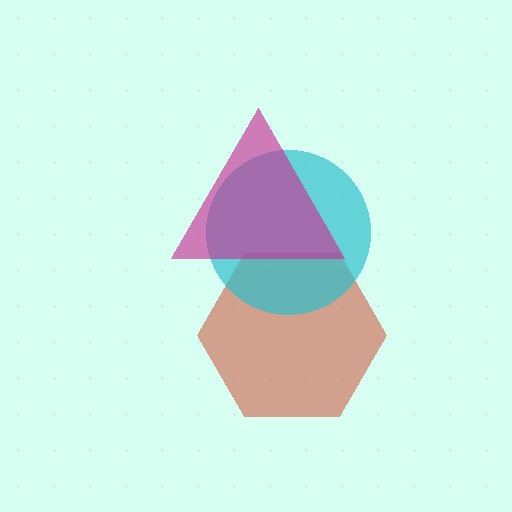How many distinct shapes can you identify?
There are 3 distinct shapes: a red hexagon, a cyan circle, a magenta triangle.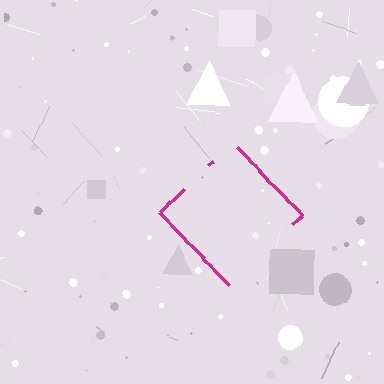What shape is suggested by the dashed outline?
The dashed outline suggests a diamond.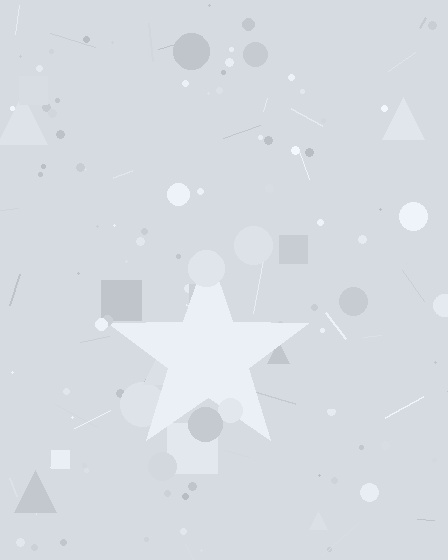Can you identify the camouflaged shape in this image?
The camouflaged shape is a star.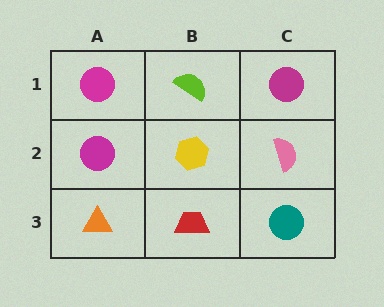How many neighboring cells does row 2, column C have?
3.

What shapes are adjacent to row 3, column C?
A pink semicircle (row 2, column C), a red trapezoid (row 3, column B).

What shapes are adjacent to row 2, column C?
A magenta circle (row 1, column C), a teal circle (row 3, column C), a yellow hexagon (row 2, column B).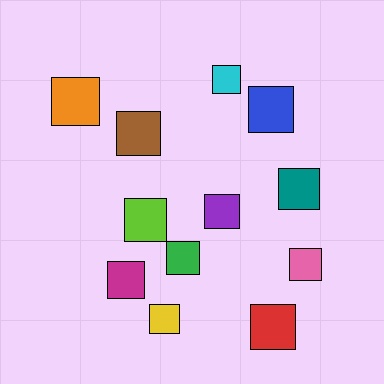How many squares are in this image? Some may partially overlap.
There are 12 squares.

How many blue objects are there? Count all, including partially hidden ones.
There is 1 blue object.